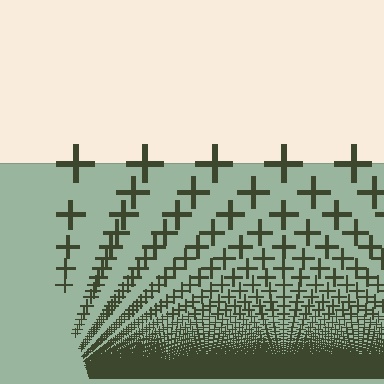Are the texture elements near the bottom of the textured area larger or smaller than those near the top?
Smaller. The gradient is inverted — elements near the bottom are smaller and denser.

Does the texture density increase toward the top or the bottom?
Density increases toward the bottom.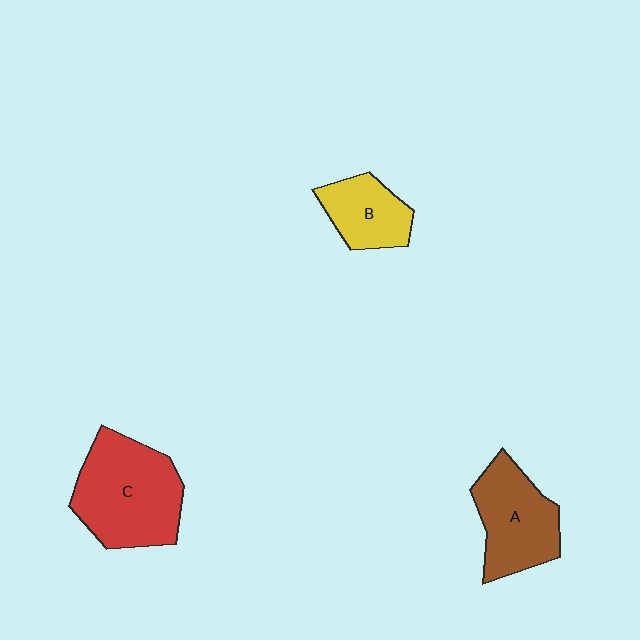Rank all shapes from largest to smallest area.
From largest to smallest: C (red), A (brown), B (yellow).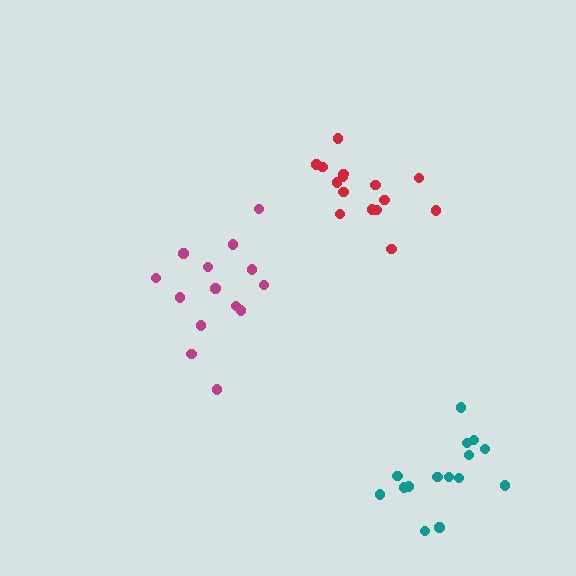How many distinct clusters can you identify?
There are 3 distinct clusters.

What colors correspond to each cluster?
The clusters are colored: magenta, red, teal.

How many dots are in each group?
Group 1: 14 dots, Group 2: 16 dots, Group 3: 15 dots (45 total).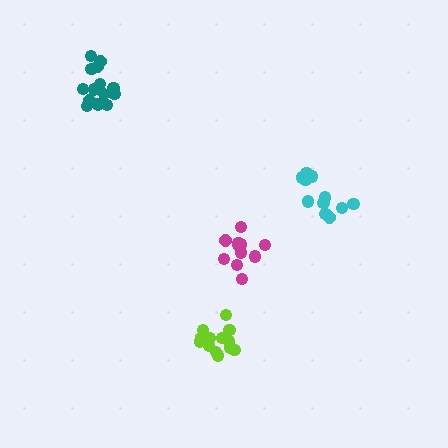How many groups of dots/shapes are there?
There are 4 groups.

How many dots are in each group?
Group 1: 11 dots, Group 2: 11 dots, Group 3: 14 dots, Group 4: 14 dots (50 total).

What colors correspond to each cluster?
The clusters are colored: magenta, cyan, teal, lime.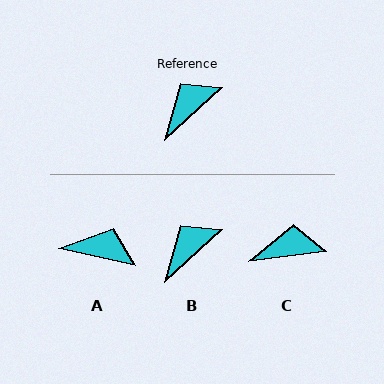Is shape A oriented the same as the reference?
No, it is off by about 55 degrees.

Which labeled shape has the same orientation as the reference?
B.